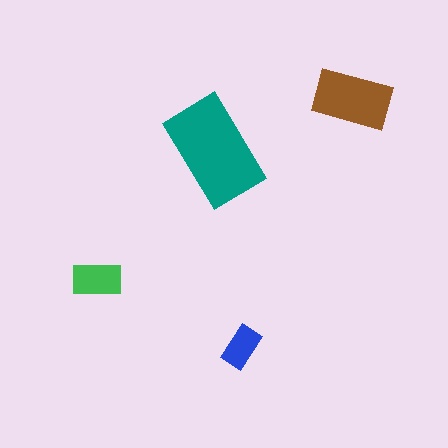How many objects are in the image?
There are 4 objects in the image.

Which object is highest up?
The brown rectangle is topmost.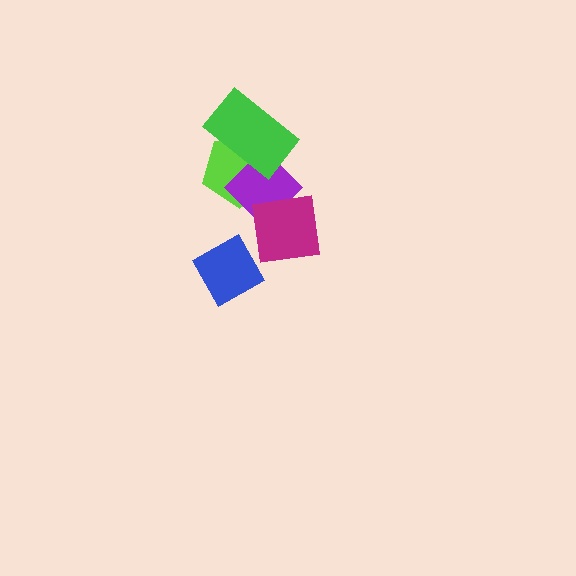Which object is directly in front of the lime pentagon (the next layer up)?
The purple diamond is directly in front of the lime pentagon.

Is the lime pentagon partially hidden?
Yes, it is partially covered by another shape.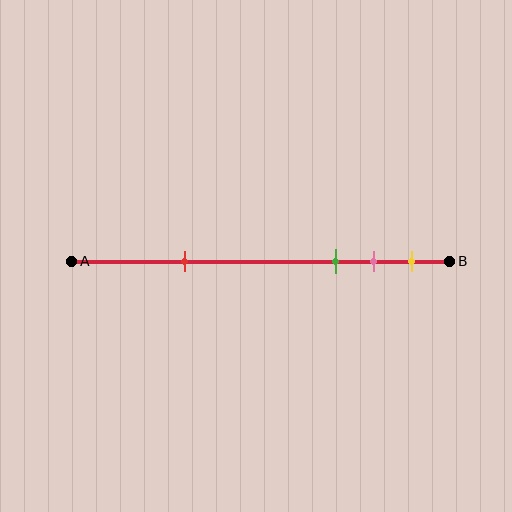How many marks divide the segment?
There are 4 marks dividing the segment.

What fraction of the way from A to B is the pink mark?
The pink mark is approximately 80% (0.8) of the way from A to B.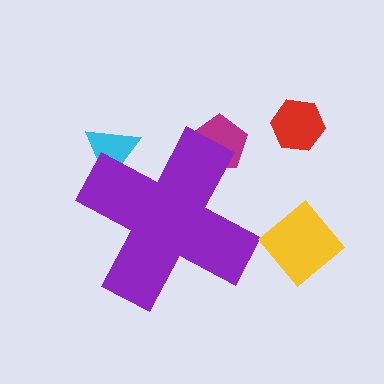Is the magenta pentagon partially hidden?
Yes, the magenta pentagon is partially hidden behind the purple cross.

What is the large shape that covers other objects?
A purple cross.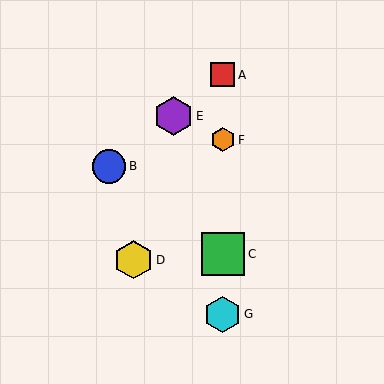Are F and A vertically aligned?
Yes, both are at x≈223.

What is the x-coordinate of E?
Object E is at x≈174.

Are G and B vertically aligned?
No, G is at x≈223 and B is at x≈109.